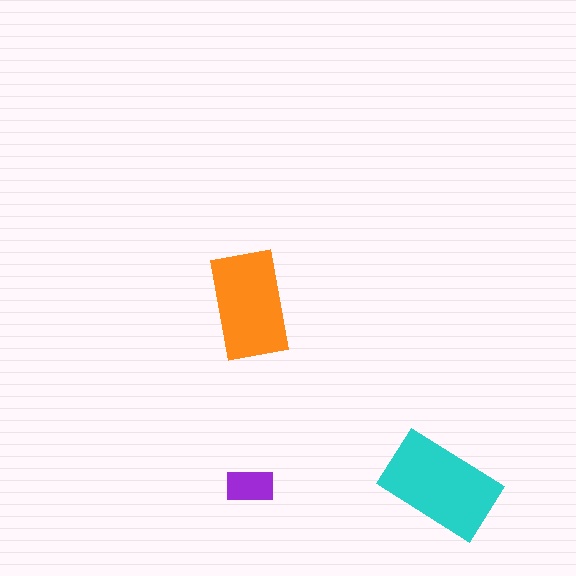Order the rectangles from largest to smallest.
the cyan one, the orange one, the purple one.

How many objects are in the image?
There are 3 objects in the image.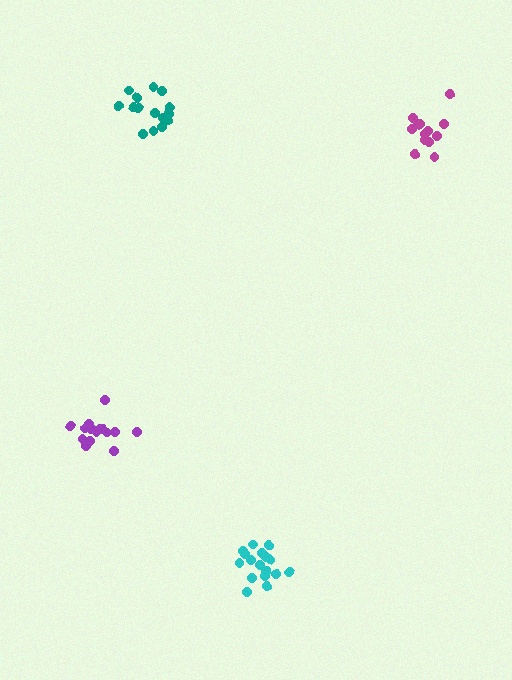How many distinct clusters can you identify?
There are 4 distinct clusters.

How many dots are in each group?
Group 1: 15 dots, Group 2: 15 dots, Group 3: 14 dots, Group 4: 17 dots (61 total).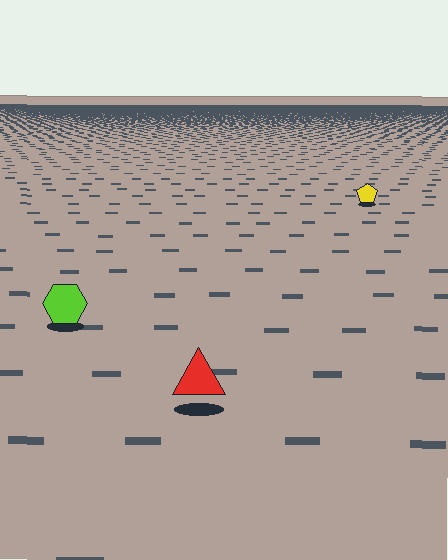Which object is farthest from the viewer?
The yellow pentagon is farthest from the viewer. It appears smaller and the ground texture around it is denser.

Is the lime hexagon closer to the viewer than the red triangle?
No. The red triangle is closer — you can tell from the texture gradient: the ground texture is coarser near it.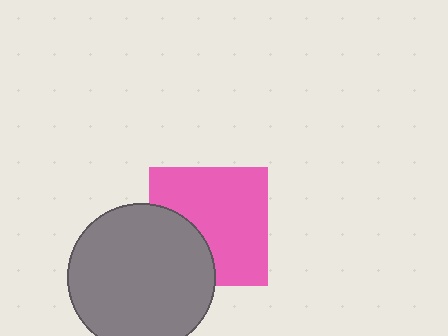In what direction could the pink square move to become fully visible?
The pink square could move right. That would shift it out from behind the gray circle entirely.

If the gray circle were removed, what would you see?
You would see the complete pink square.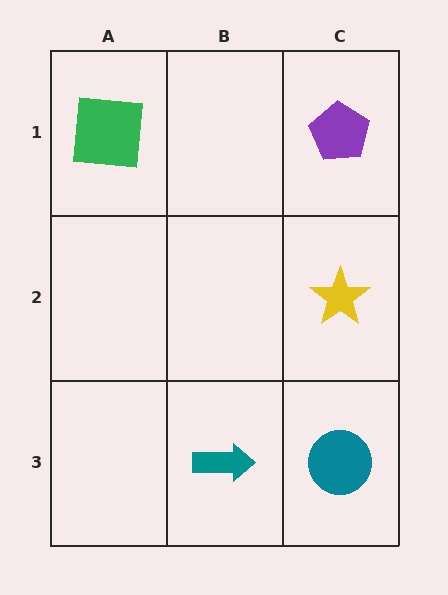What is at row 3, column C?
A teal circle.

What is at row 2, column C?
A yellow star.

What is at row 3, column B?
A teal arrow.